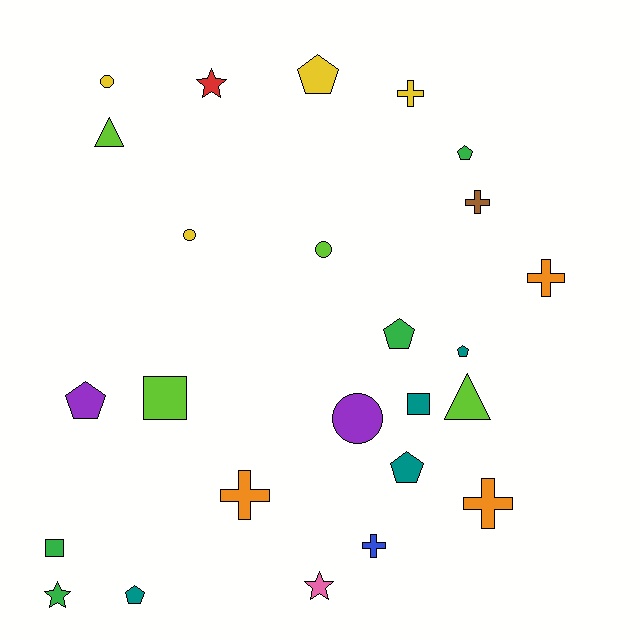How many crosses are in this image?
There are 6 crosses.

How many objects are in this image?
There are 25 objects.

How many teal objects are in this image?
There are 4 teal objects.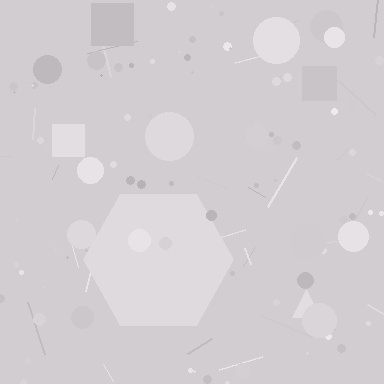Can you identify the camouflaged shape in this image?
The camouflaged shape is a hexagon.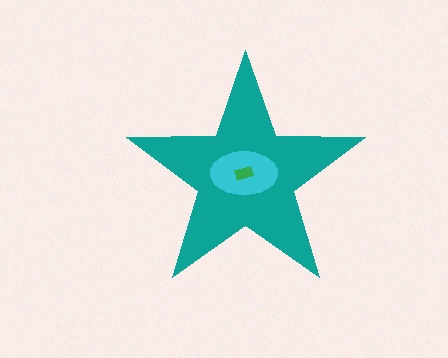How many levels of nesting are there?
3.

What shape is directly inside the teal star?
The cyan ellipse.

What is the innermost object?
The green rectangle.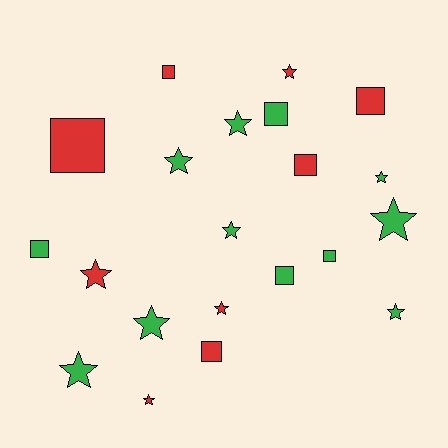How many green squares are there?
There are 4 green squares.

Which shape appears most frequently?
Star, with 12 objects.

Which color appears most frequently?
Green, with 12 objects.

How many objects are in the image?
There are 21 objects.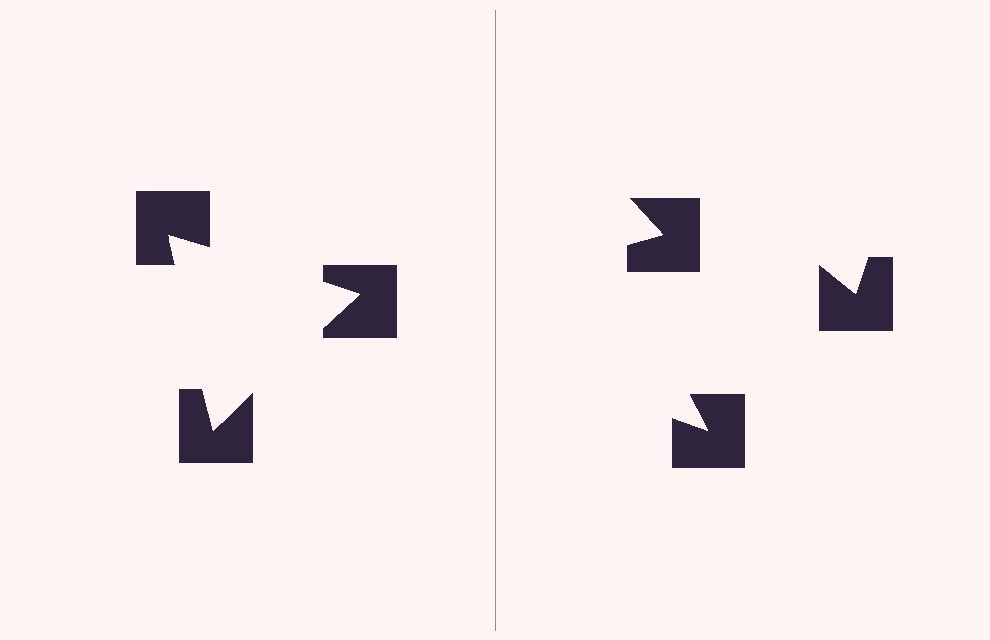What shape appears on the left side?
An illusory triangle.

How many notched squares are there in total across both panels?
6 — 3 on each side.